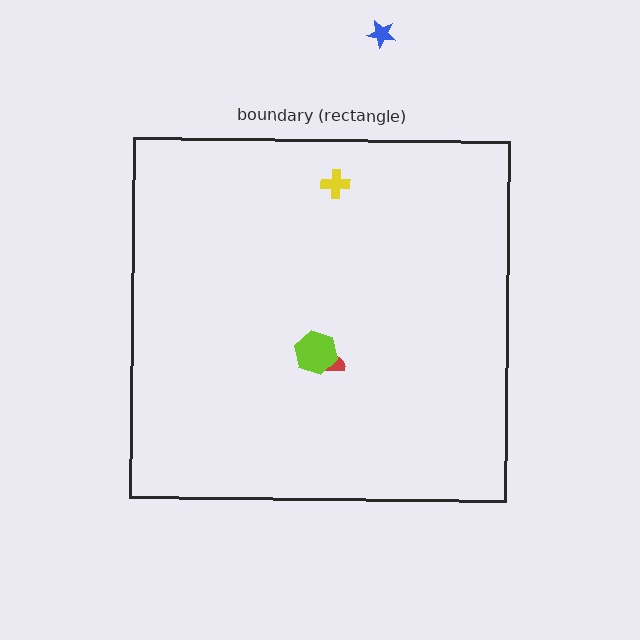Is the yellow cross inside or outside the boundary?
Inside.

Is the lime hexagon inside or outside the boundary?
Inside.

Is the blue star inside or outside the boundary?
Outside.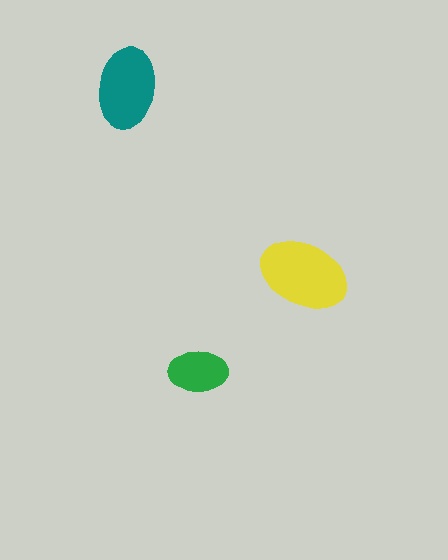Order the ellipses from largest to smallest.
the yellow one, the teal one, the green one.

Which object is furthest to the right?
The yellow ellipse is rightmost.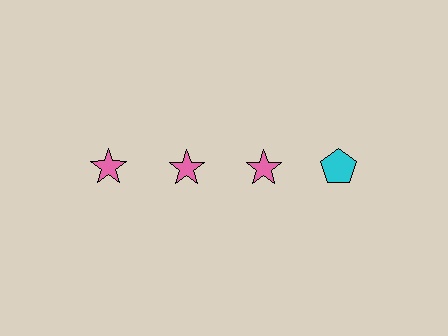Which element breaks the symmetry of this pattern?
The cyan pentagon in the top row, second from right column breaks the symmetry. All other shapes are pink stars.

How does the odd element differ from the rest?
It differs in both color (cyan instead of pink) and shape (pentagon instead of star).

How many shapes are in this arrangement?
There are 4 shapes arranged in a grid pattern.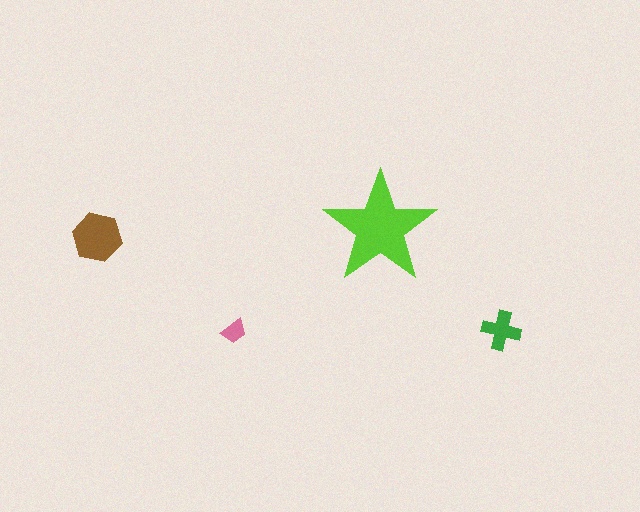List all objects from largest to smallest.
The lime star, the brown hexagon, the green cross, the pink trapezoid.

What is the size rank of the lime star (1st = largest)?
1st.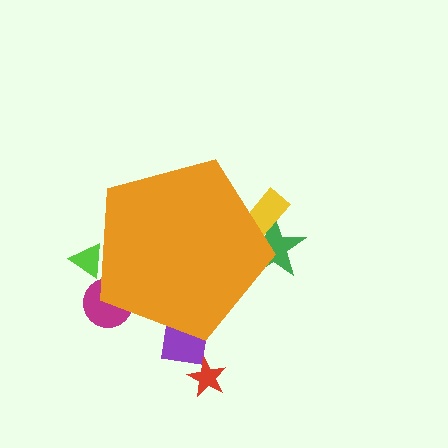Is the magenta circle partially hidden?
Yes, the magenta circle is partially hidden behind the orange pentagon.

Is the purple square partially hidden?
Yes, the purple square is partially hidden behind the orange pentagon.